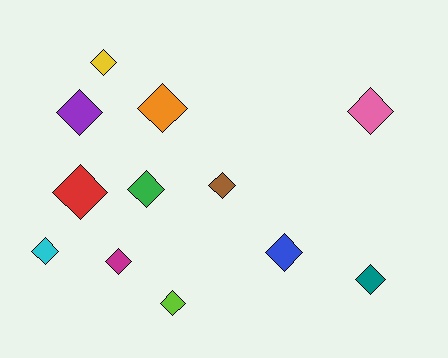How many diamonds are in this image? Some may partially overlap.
There are 12 diamonds.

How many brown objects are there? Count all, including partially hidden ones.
There is 1 brown object.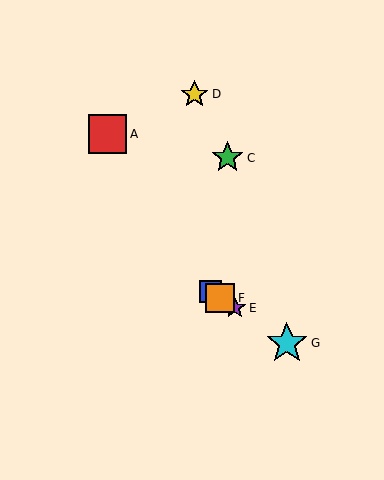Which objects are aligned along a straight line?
Objects B, E, F, G are aligned along a straight line.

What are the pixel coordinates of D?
Object D is at (195, 94).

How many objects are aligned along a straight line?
4 objects (B, E, F, G) are aligned along a straight line.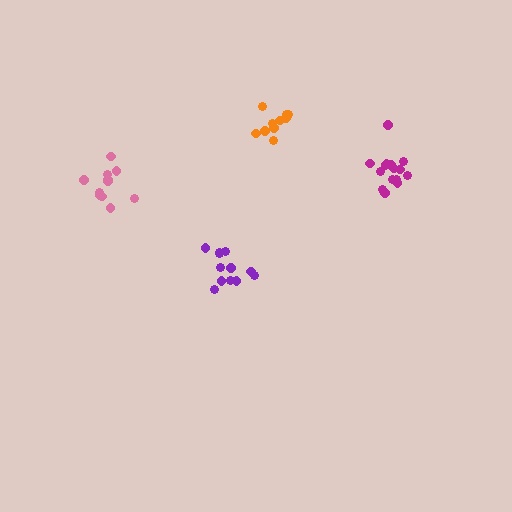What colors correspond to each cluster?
The clusters are colored: purple, magenta, orange, pink.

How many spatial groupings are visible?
There are 4 spatial groupings.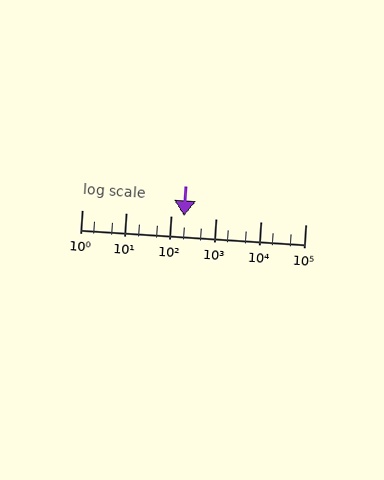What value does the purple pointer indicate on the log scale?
The pointer indicates approximately 190.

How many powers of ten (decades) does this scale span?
The scale spans 5 decades, from 1 to 100000.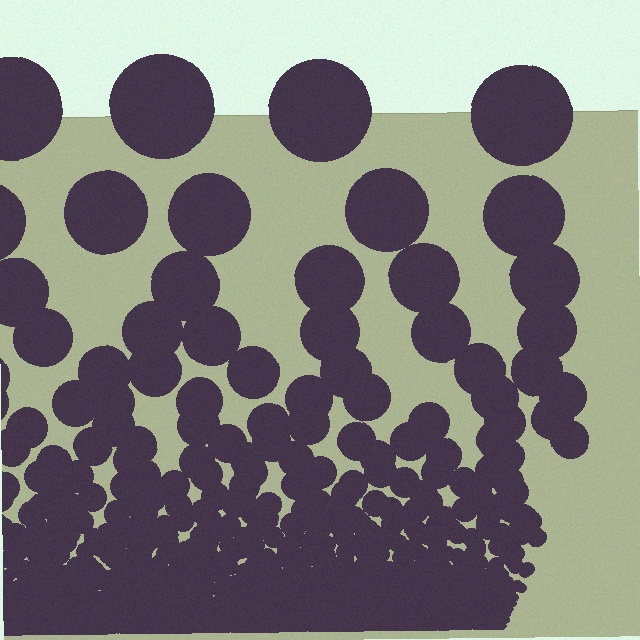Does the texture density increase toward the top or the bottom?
Density increases toward the bottom.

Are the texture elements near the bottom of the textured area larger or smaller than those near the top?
Smaller. The gradient is inverted — elements near the bottom are smaller and denser.